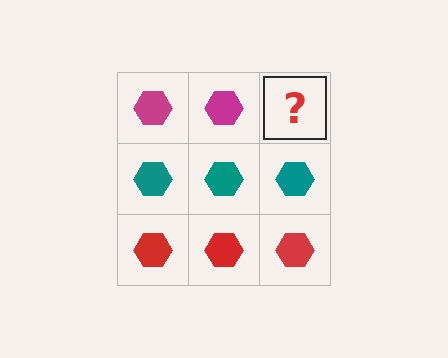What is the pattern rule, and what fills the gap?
The rule is that each row has a consistent color. The gap should be filled with a magenta hexagon.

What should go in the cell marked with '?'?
The missing cell should contain a magenta hexagon.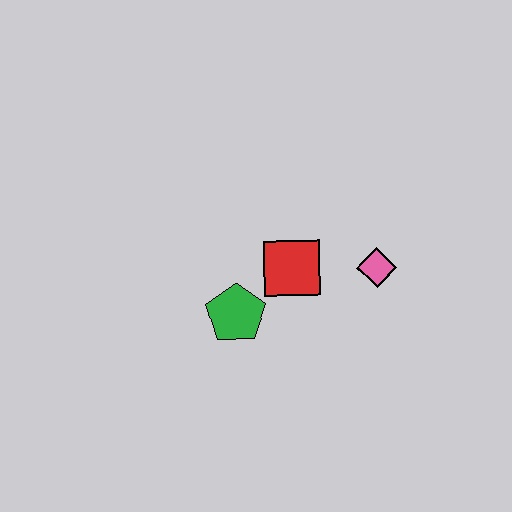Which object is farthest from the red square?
The pink diamond is farthest from the red square.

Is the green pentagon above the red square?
No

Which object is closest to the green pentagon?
The red square is closest to the green pentagon.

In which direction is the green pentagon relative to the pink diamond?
The green pentagon is to the left of the pink diamond.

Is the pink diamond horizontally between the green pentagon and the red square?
No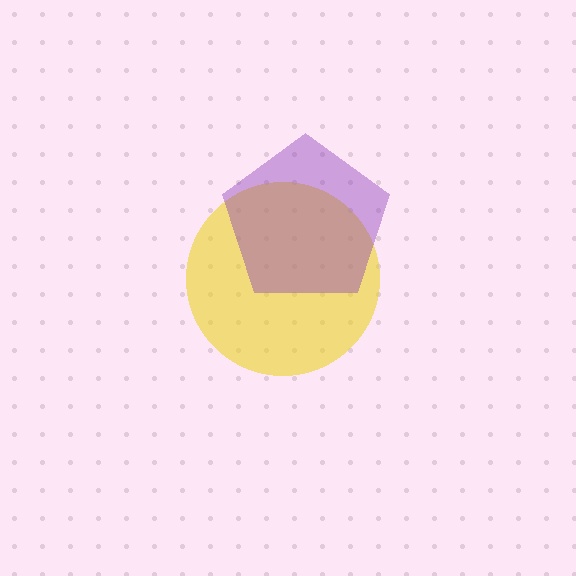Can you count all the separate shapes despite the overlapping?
Yes, there are 2 separate shapes.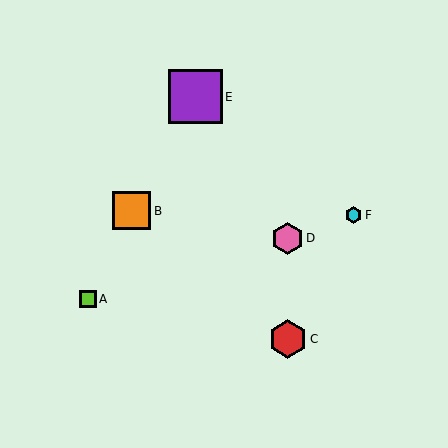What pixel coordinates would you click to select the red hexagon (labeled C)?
Click at (288, 339) to select the red hexagon C.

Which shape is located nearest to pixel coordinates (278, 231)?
The pink hexagon (labeled D) at (287, 238) is nearest to that location.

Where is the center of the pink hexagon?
The center of the pink hexagon is at (287, 238).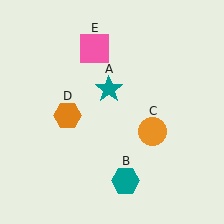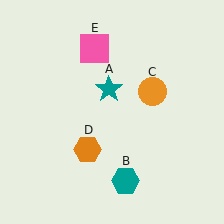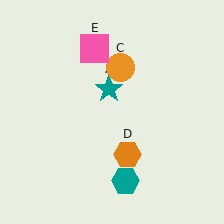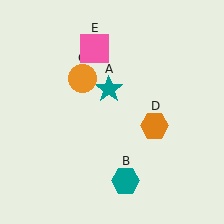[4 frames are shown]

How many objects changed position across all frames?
2 objects changed position: orange circle (object C), orange hexagon (object D).